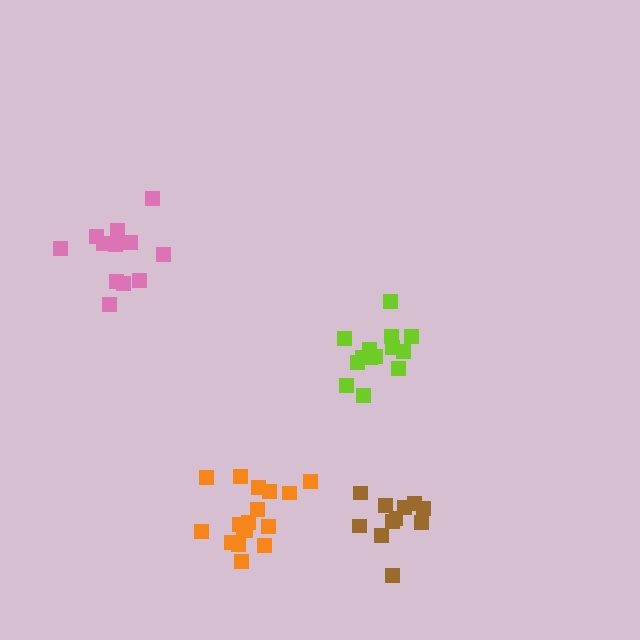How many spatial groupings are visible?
There are 4 spatial groupings.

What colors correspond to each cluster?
The clusters are colored: brown, lime, pink, orange.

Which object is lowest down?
The brown cluster is bottommost.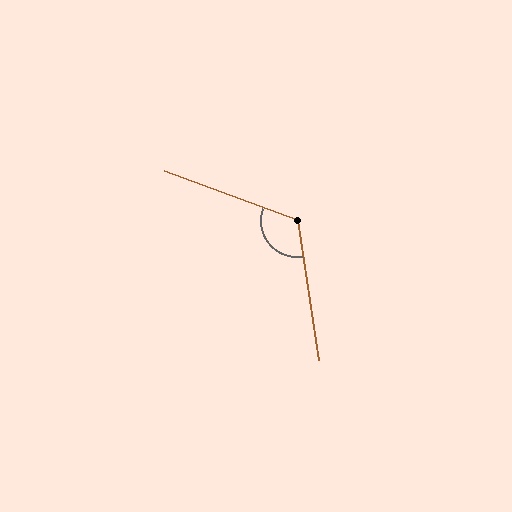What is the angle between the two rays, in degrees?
Approximately 119 degrees.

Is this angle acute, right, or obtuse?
It is obtuse.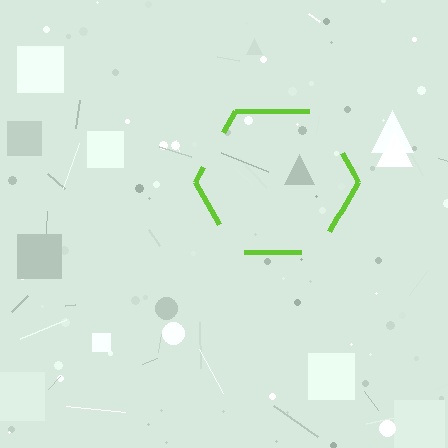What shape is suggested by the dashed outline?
The dashed outline suggests a hexagon.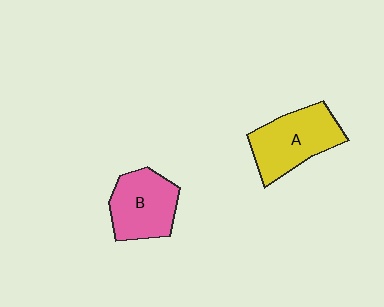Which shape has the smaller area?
Shape B (pink).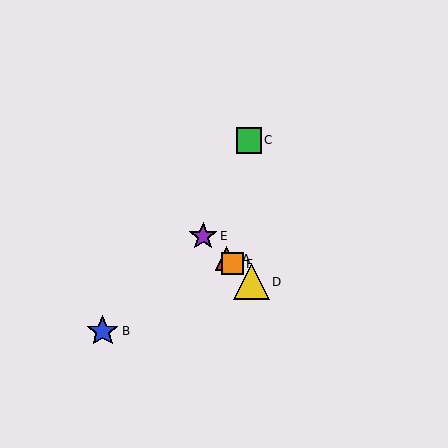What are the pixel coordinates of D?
Object D is at (251, 282).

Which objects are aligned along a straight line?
Objects A, D, E, F are aligned along a straight line.